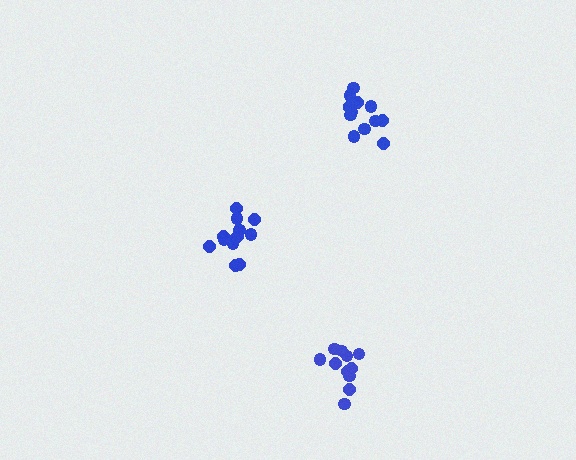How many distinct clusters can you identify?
There are 3 distinct clusters.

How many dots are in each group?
Group 1: 13 dots, Group 2: 11 dots, Group 3: 13 dots (37 total).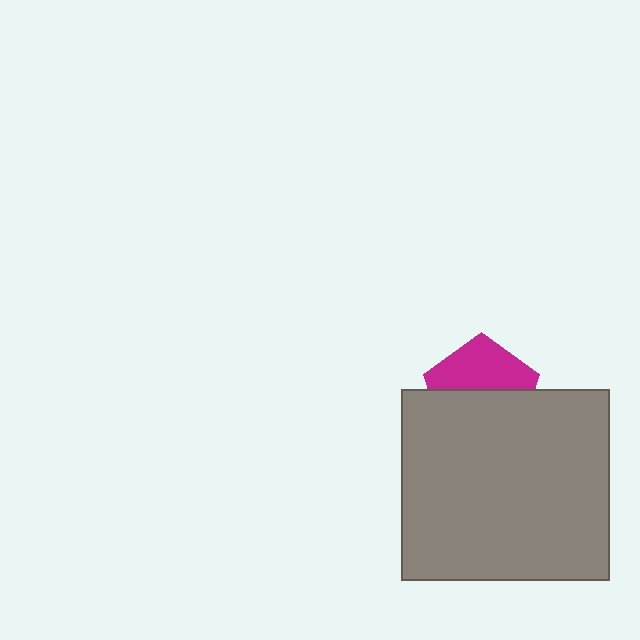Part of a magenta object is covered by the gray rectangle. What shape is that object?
It is a pentagon.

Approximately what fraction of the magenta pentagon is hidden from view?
Roughly 54% of the magenta pentagon is hidden behind the gray rectangle.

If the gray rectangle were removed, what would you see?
You would see the complete magenta pentagon.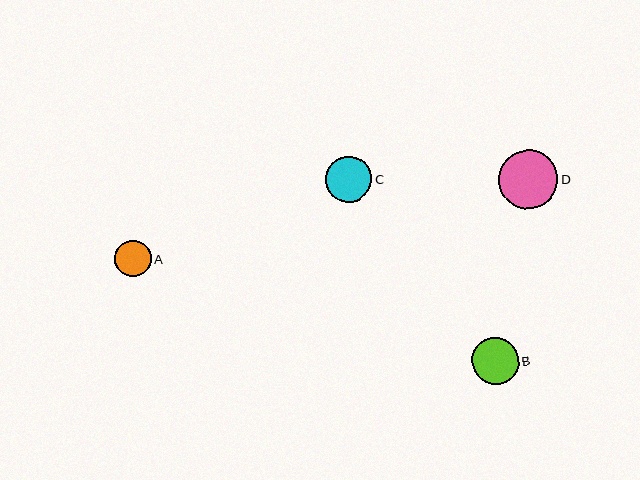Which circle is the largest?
Circle D is the largest with a size of approximately 59 pixels.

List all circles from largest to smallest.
From largest to smallest: D, B, C, A.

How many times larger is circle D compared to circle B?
Circle D is approximately 1.2 times the size of circle B.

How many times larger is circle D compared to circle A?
Circle D is approximately 1.6 times the size of circle A.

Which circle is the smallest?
Circle A is the smallest with a size of approximately 37 pixels.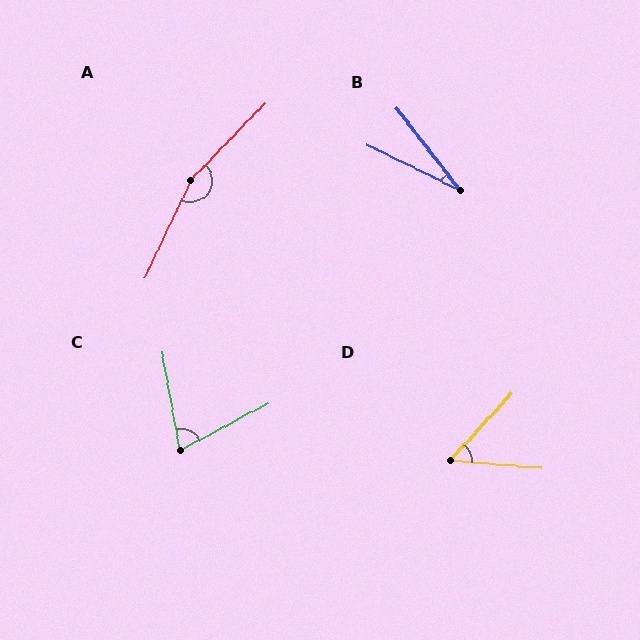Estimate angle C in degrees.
Approximately 72 degrees.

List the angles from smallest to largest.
B (26°), D (52°), C (72°), A (161°).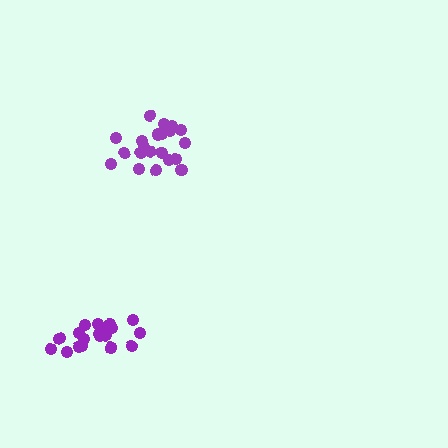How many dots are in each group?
Group 1: 21 dots, Group 2: 19 dots (40 total).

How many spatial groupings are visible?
There are 2 spatial groupings.